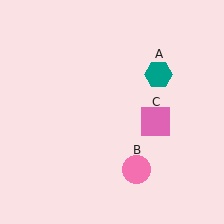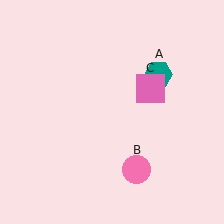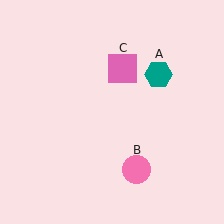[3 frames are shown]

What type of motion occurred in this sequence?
The pink square (object C) rotated counterclockwise around the center of the scene.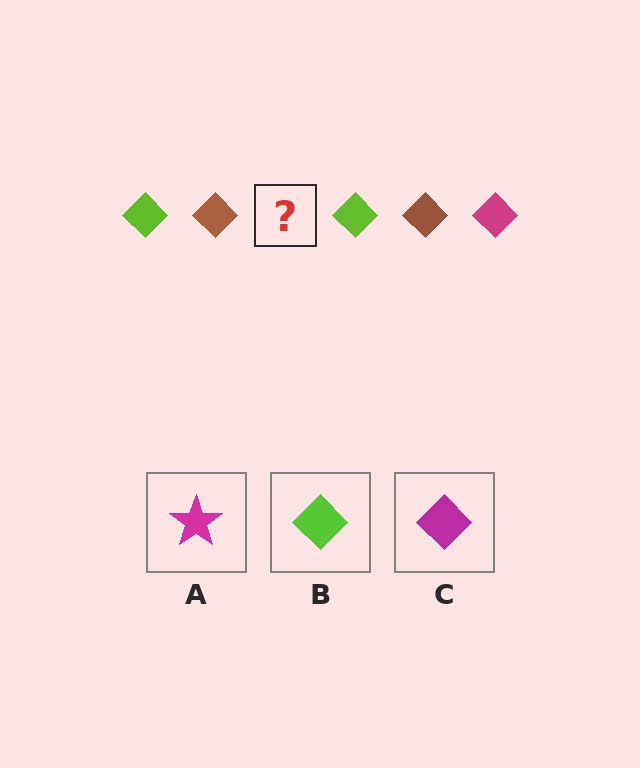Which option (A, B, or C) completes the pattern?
C.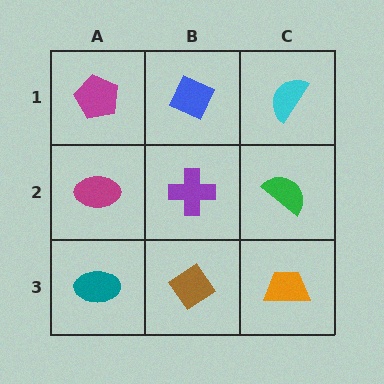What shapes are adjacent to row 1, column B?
A purple cross (row 2, column B), a magenta pentagon (row 1, column A), a cyan semicircle (row 1, column C).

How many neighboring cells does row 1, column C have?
2.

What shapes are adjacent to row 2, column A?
A magenta pentagon (row 1, column A), a teal ellipse (row 3, column A), a purple cross (row 2, column B).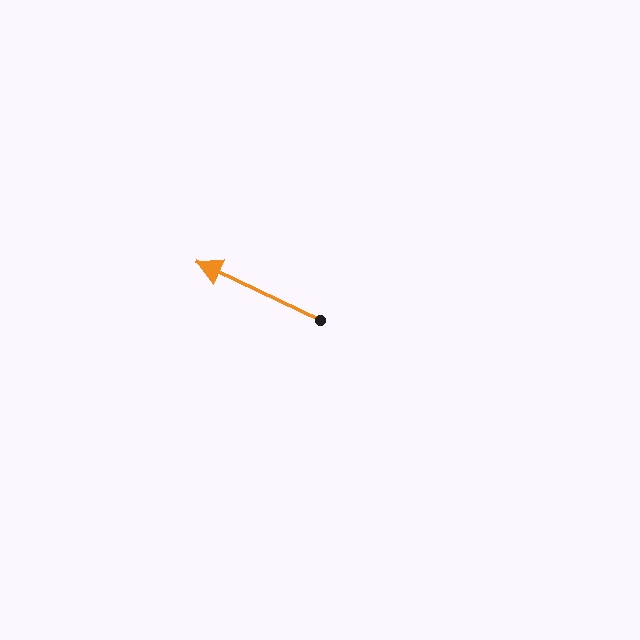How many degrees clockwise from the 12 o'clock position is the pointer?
Approximately 295 degrees.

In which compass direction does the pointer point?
Northwest.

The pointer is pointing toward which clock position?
Roughly 10 o'clock.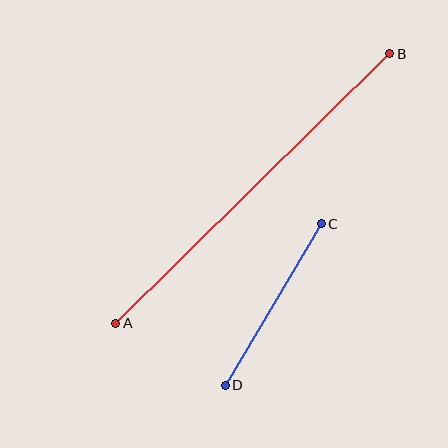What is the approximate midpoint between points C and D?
The midpoint is at approximately (273, 305) pixels.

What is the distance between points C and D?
The distance is approximately 188 pixels.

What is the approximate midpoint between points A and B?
The midpoint is at approximately (253, 188) pixels.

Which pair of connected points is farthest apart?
Points A and B are farthest apart.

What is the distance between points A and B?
The distance is approximately 384 pixels.